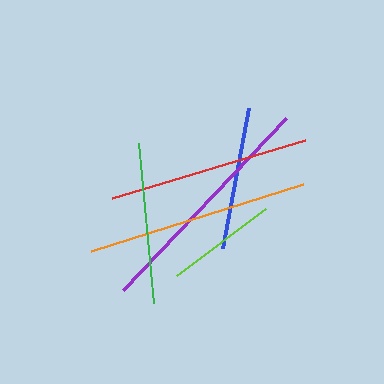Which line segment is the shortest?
The lime line is the shortest at approximately 111 pixels.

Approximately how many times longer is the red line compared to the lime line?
The red line is approximately 1.8 times the length of the lime line.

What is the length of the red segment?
The red segment is approximately 201 pixels long.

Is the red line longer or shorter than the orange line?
The orange line is longer than the red line.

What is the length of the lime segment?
The lime segment is approximately 111 pixels long.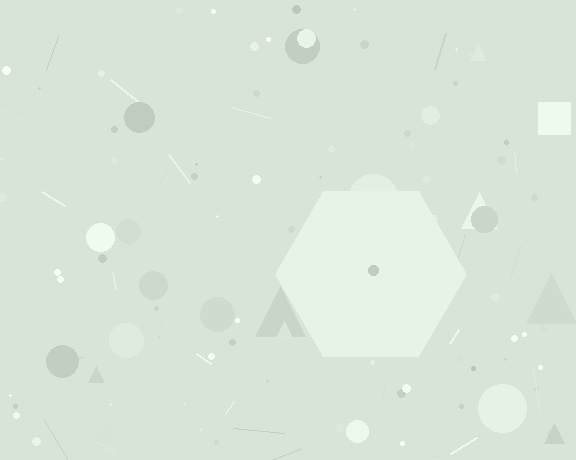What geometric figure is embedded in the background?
A hexagon is embedded in the background.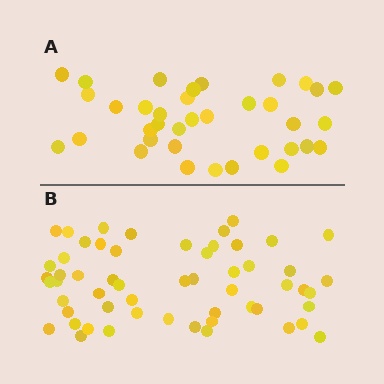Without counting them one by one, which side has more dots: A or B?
Region B (the bottom region) has more dots.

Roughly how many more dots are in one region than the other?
Region B has approximately 20 more dots than region A.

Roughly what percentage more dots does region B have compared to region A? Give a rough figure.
About 55% more.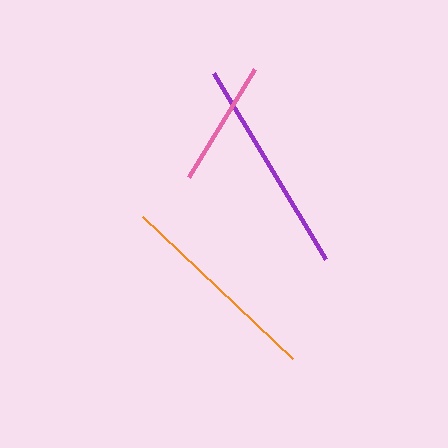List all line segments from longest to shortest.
From longest to shortest: purple, orange, pink.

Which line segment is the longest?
The purple line is the longest at approximately 217 pixels.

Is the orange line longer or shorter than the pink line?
The orange line is longer than the pink line.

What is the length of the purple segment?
The purple segment is approximately 217 pixels long.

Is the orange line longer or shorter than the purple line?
The purple line is longer than the orange line.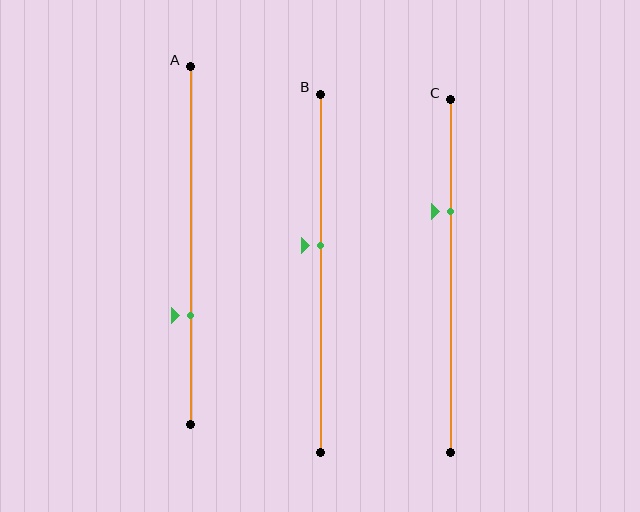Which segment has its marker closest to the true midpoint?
Segment B has its marker closest to the true midpoint.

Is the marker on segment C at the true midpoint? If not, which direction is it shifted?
No, the marker on segment C is shifted upward by about 18% of the segment length.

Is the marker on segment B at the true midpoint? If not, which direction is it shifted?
No, the marker on segment B is shifted upward by about 8% of the segment length.